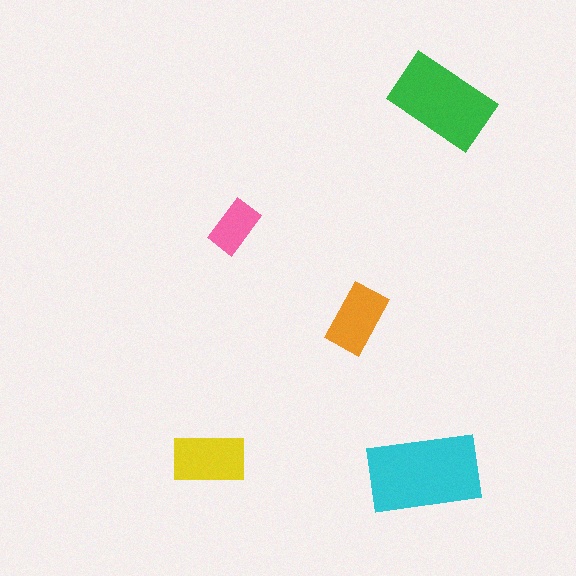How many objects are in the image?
There are 5 objects in the image.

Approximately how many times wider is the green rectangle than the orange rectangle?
About 1.5 times wider.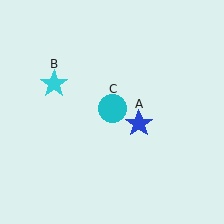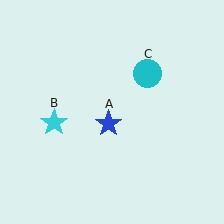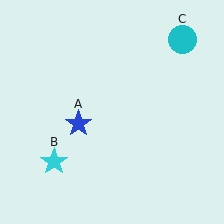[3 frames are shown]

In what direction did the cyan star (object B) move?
The cyan star (object B) moved down.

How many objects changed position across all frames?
3 objects changed position: blue star (object A), cyan star (object B), cyan circle (object C).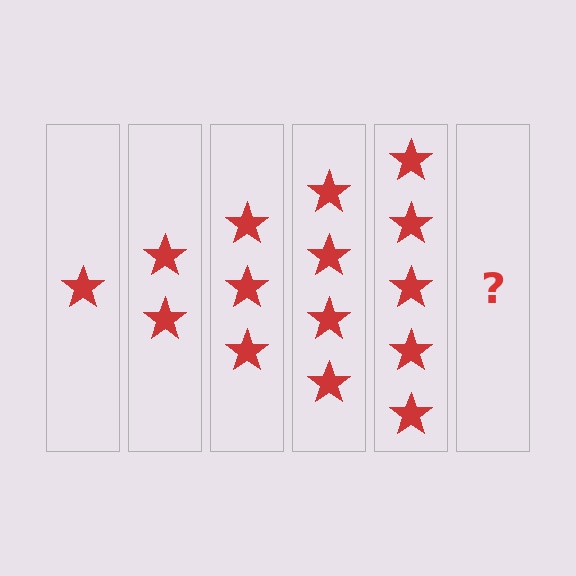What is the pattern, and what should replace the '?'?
The pattern is that each step adds one more star. The '?' should be 6 stars.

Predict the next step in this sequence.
The next step is 6 stars.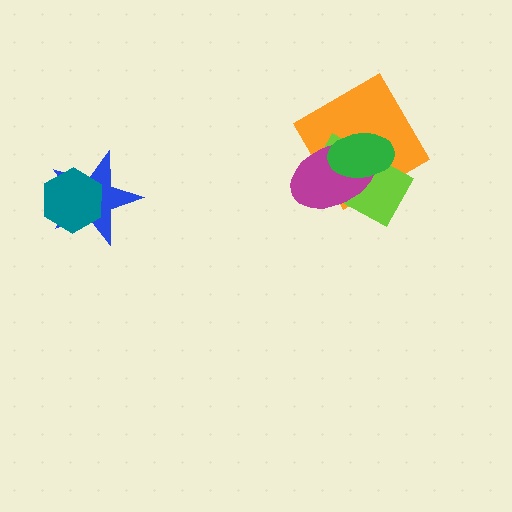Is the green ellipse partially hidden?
No, no other shape covers it.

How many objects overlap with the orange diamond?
3 objects overlap with the orange diamond.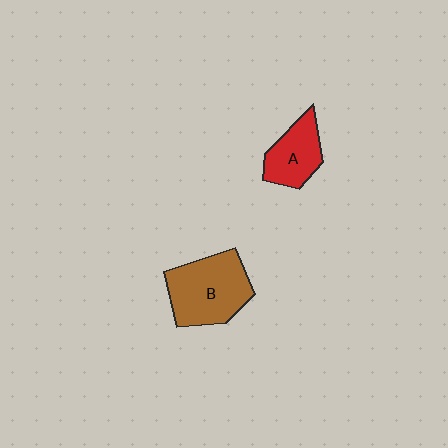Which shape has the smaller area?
Shape A (red).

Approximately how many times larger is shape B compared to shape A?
Approximately 1.6 times.